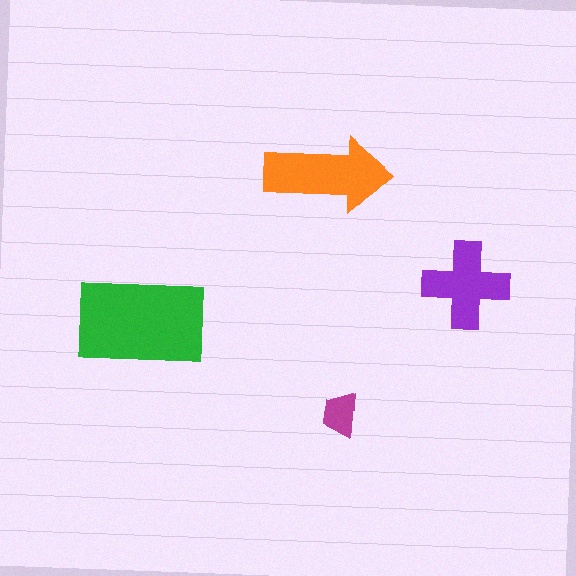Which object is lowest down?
The magenta trapezoid is bottommost.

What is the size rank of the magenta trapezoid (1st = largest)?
4th.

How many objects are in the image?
There are 4 objects in the image.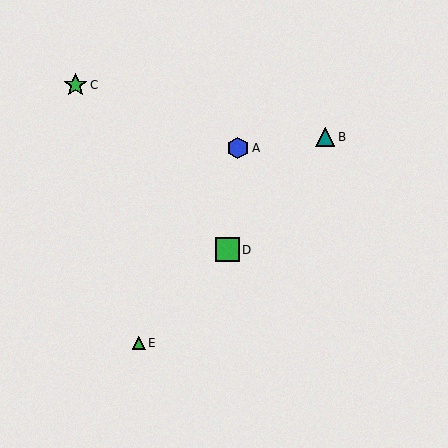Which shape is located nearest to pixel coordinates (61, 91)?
The green star (labeled C) at (75, 85) is nearest to that location.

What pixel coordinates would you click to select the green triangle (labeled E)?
Click at (139, 343) to select the green triangle E.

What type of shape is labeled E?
Shape E is a green triangle.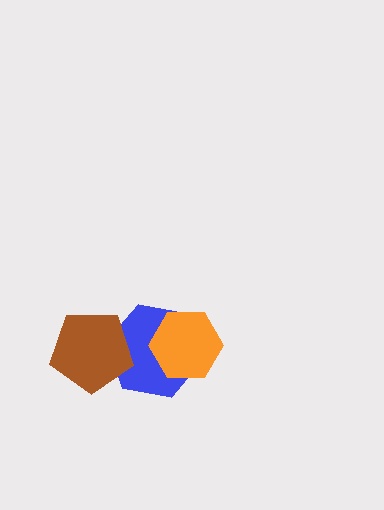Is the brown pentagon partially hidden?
No, no other shape covers it.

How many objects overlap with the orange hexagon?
1 object overlaps with the orange hexagon.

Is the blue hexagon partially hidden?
Yes, it is partially covered by another shape.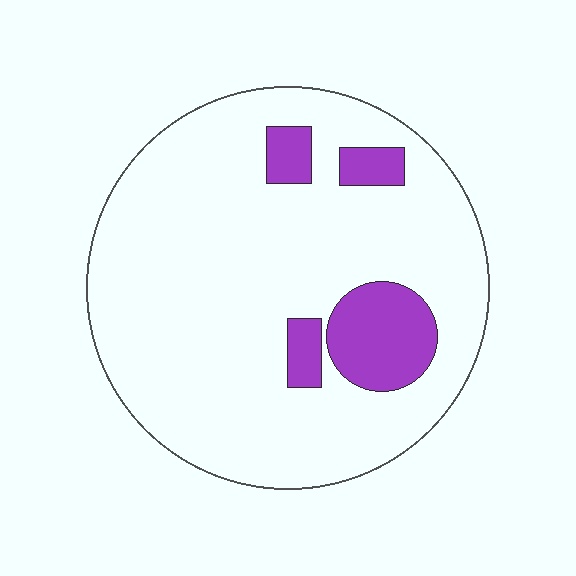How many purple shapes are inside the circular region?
4.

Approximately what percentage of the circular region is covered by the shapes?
Approximately 15%.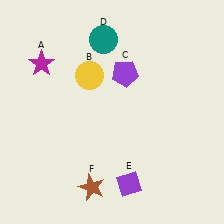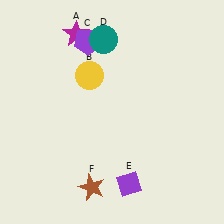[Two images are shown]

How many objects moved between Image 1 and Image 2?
2 objects moved between the two images.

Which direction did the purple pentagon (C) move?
The purple pentagon (C) moved left.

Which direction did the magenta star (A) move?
The magenta star (A) moved right.